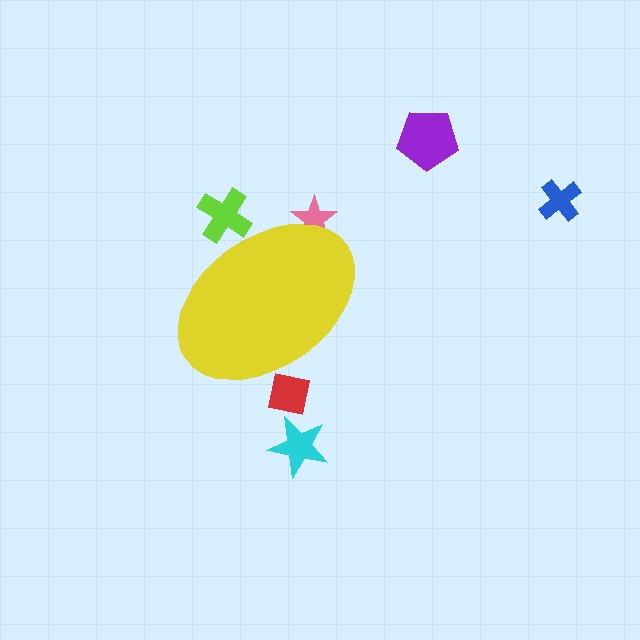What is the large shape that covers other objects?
A yellow ellipse.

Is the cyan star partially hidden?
No, the cyan star is fully visible.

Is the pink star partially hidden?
Yes, the pink star is partially hidden behind the yellow ellipse.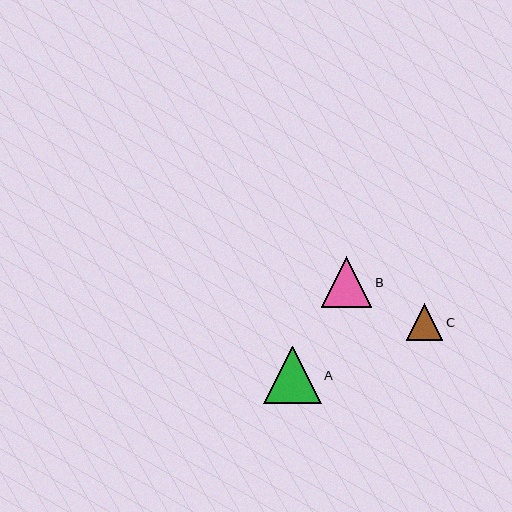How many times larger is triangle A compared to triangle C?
Triangle A is approximately 1.6 times the size of triangle C.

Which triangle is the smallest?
Triangle C is the smallest with a size of approximately 36 pixels.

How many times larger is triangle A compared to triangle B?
Triangle A is approximately 1.1 times the size of triangle B.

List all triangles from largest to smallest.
From largest to smallest: A, B, C.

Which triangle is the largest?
Triangle A is the largest with a size of approximately 57 pixels.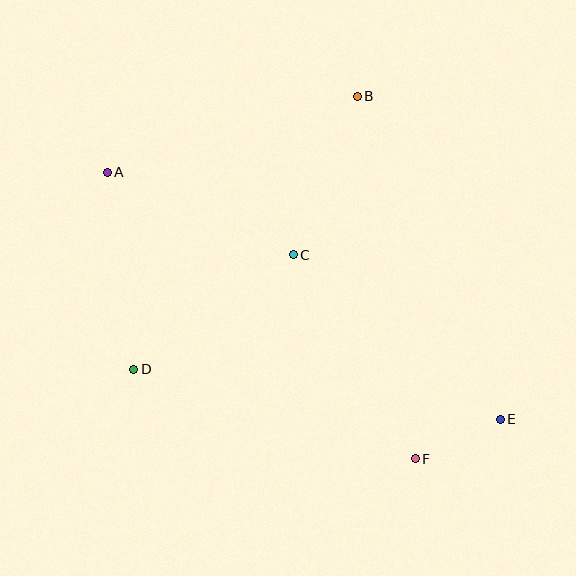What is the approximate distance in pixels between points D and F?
The distance between D and F is approximately 295 pixels.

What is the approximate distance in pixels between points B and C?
The distance between B and C is approximately 171 pixels.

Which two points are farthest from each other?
Points A and E are farthest from each other.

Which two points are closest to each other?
Points E and F are closest to each other.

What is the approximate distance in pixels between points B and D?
The distance between B and D is approximately 353 pixels.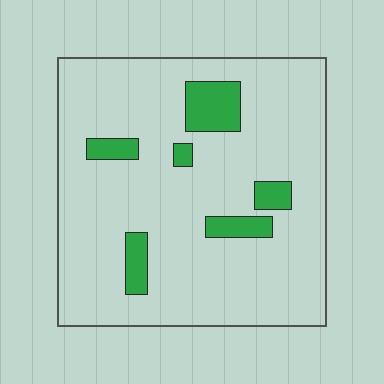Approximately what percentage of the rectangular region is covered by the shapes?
Approximately 10%.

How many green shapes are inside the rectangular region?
6.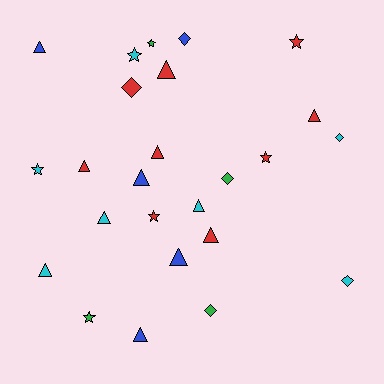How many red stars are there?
There are 3 red stars.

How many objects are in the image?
There are 25 objects.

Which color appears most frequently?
Red, with 9 objects.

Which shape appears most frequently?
Triangle, with 12 objects.